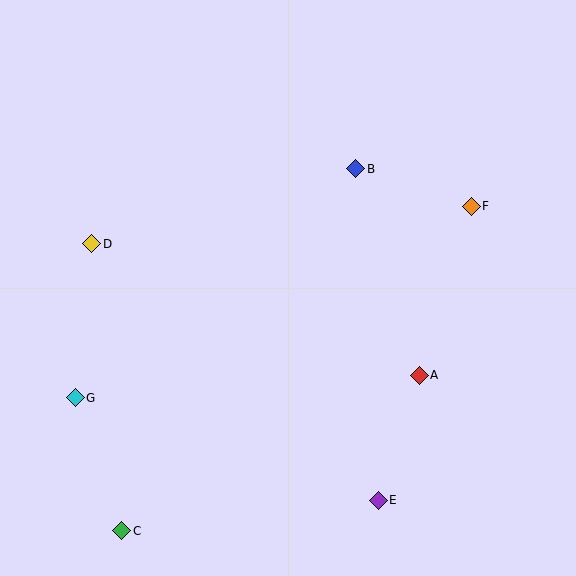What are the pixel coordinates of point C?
Point C is at (122, 531).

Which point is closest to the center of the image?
Point B at (356, 169) is closest to the center.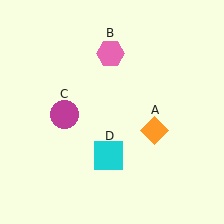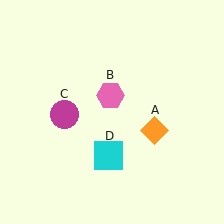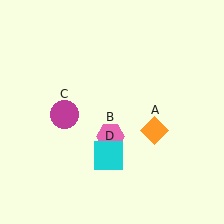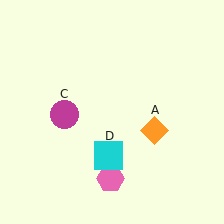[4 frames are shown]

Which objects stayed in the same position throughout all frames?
Orange diamond (object A) and magenta circle (object C) and cyan square (object D) remained stationary.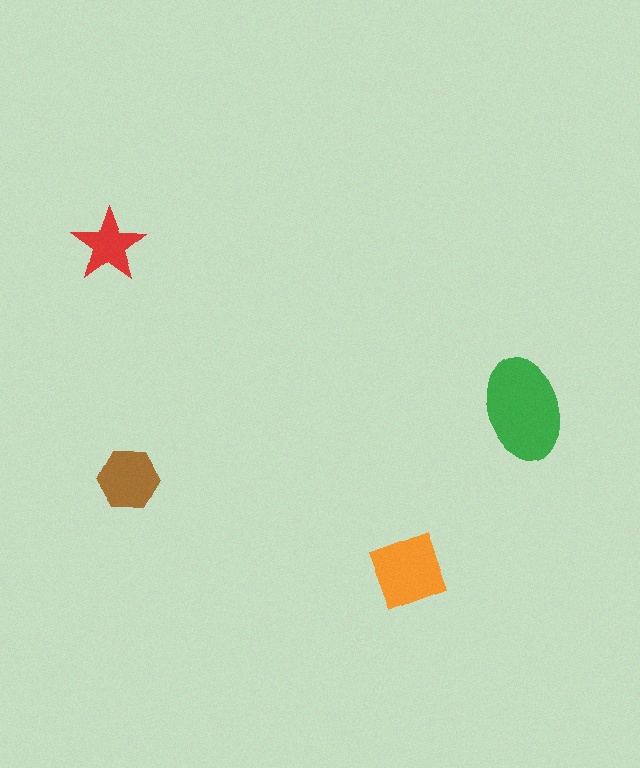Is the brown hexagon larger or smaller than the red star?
Larger.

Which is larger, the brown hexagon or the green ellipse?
The green ellipse.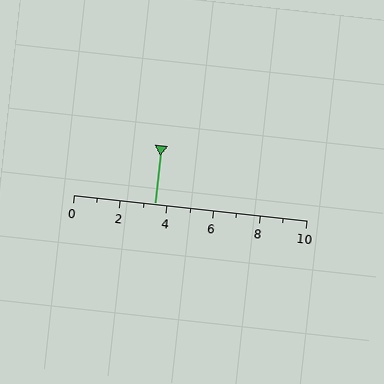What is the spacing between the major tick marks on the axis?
The major ticks are spaced 2 apart.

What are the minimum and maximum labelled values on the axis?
The axis runs from 0 to 10.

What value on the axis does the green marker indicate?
The marker indicates approximately 3.5.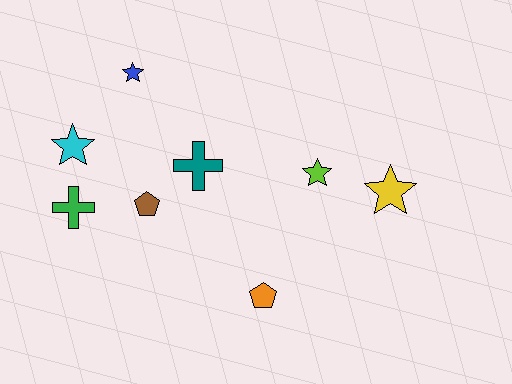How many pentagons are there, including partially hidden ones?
There are 2 pentagons.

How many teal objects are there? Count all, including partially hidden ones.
There is 1 teal object.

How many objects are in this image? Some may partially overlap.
There are 8 objects.